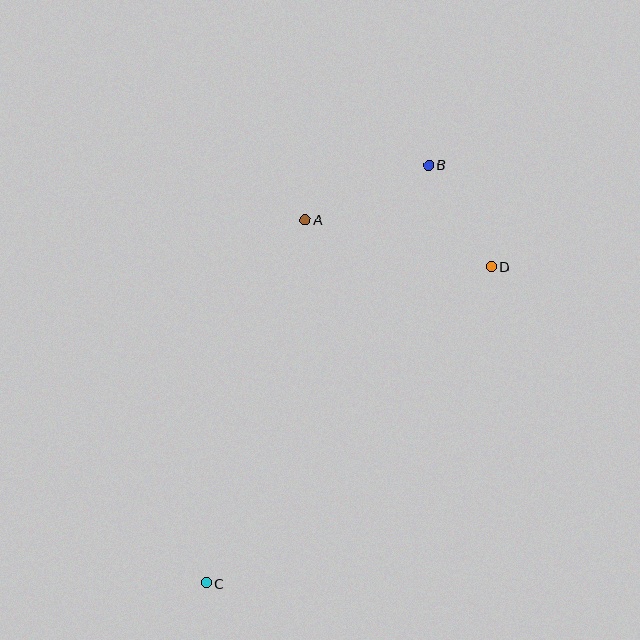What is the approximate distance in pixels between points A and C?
The distance between A and C is approximately 376 pixels.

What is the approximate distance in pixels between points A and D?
The distance between A and D is approximately 192 pixels.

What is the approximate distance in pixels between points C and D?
The distance between C and D is approximately 426 pixels.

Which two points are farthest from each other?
Points B and C are farthest from each other.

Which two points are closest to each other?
Points B and D are closest to each other.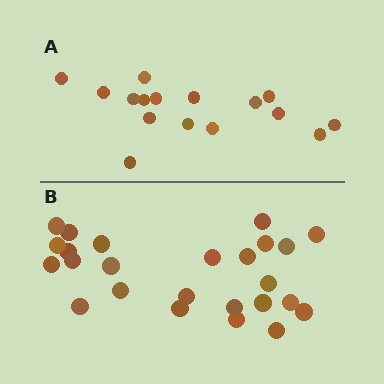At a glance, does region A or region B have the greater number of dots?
Region B (the bottom region) has more dots.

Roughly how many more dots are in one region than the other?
Region B has roughly 8 or so more dots than region A.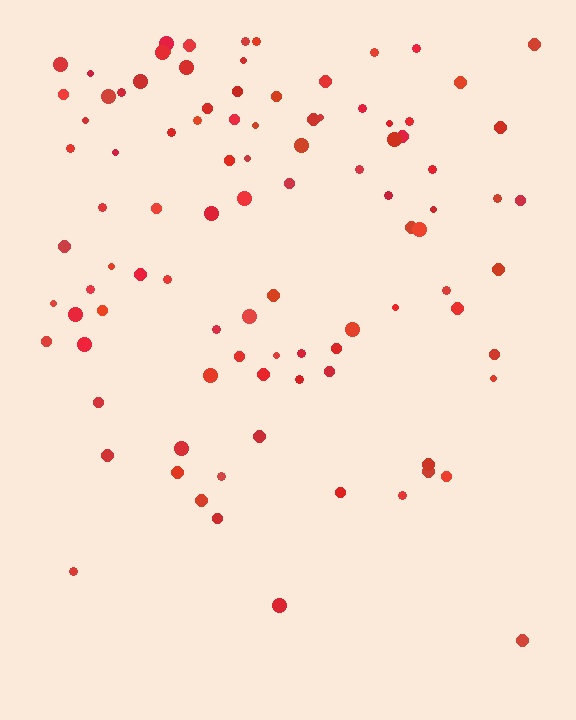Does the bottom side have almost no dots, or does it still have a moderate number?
Still a moderate number, just noticeably fewer than the top.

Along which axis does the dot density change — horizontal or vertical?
Vertical.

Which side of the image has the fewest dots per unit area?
The bottom.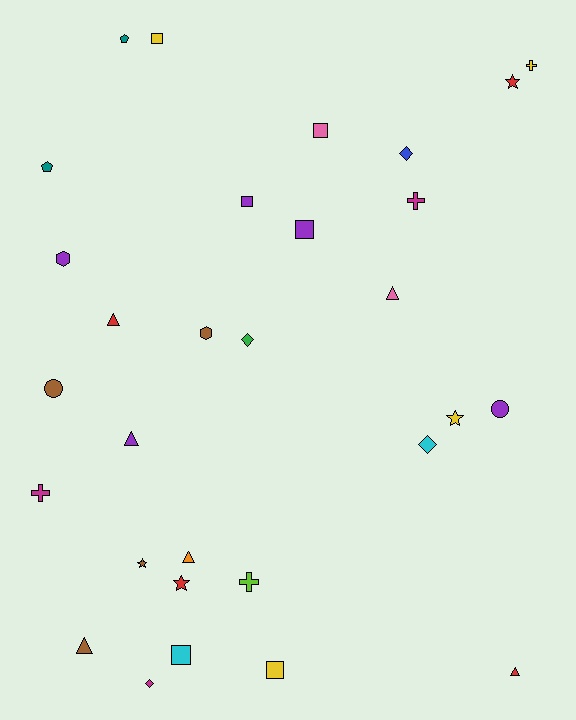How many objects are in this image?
There are 30 objects.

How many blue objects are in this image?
There is 1 blue object.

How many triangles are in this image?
There are 6 triangles.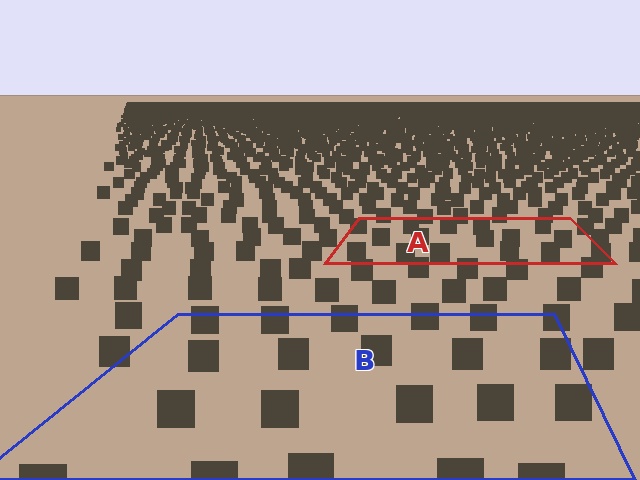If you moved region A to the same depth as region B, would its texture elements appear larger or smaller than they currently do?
They would appear larger. At a closer depth, the same texture elements are projected at a bigger on-screen size.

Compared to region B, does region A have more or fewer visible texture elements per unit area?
Region A has more texture elements per unit area — they are packed more densely because it is farther away.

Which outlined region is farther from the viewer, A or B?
Region A is farther from the viewer — the texture elements inside it appear smaller and more densely packed.